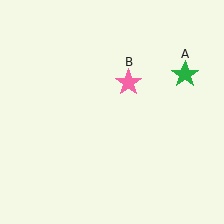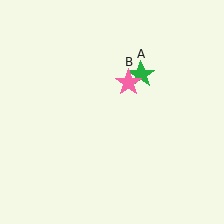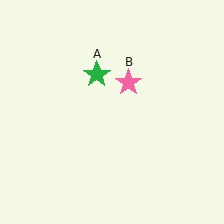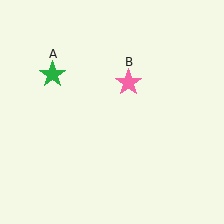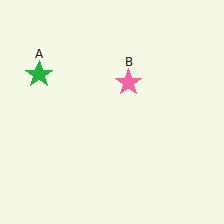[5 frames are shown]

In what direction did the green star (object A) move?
The green star (object A) moved left.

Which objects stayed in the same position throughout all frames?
Pink star (object B) remained stationary.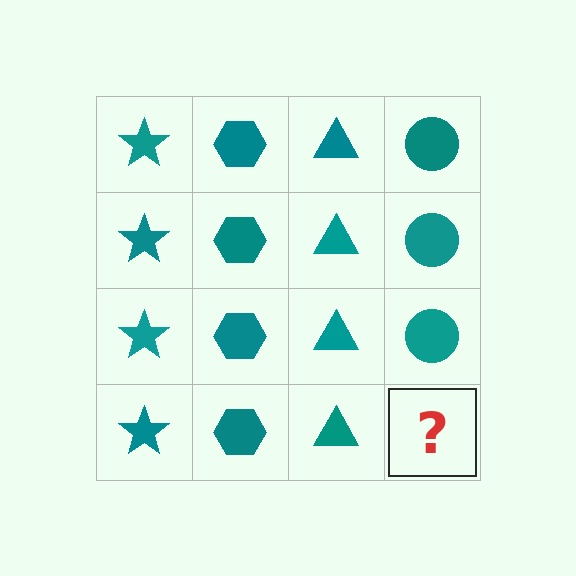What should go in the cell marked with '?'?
The missing cell should contain a teal circle.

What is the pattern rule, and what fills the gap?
The rule is that each column has a consistent shape. The gap should be filled with a teal circle.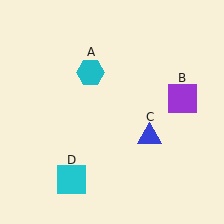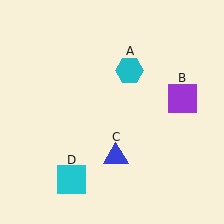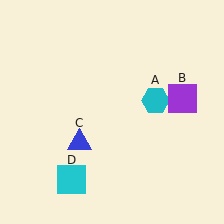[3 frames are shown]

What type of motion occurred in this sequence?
The cyan hexagon (object A), blue triangle (object C) rotated clockwise around the center of the scene.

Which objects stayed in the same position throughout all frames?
Purple square (object B) and cyan square (object D) remained stationary.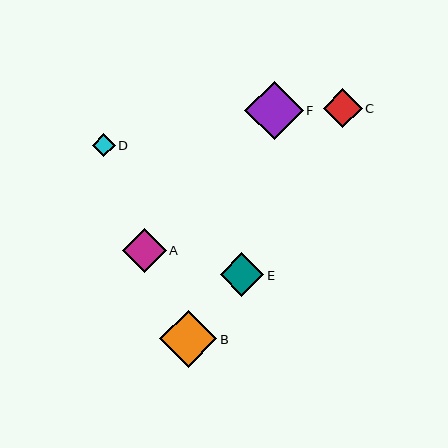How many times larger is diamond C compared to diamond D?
Diamond C is approximately 1.8 times the size of diamond D.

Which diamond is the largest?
Diamond F is the largest with a size of approximately 59 pixels.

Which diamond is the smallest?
Diamond D is the smallest with a size of approximately 22 pixels.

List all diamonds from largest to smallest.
From largest to smallest: F, B, A, E, C, D.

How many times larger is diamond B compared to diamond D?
Diamond B is approximately 2.5 times the size of diamond D.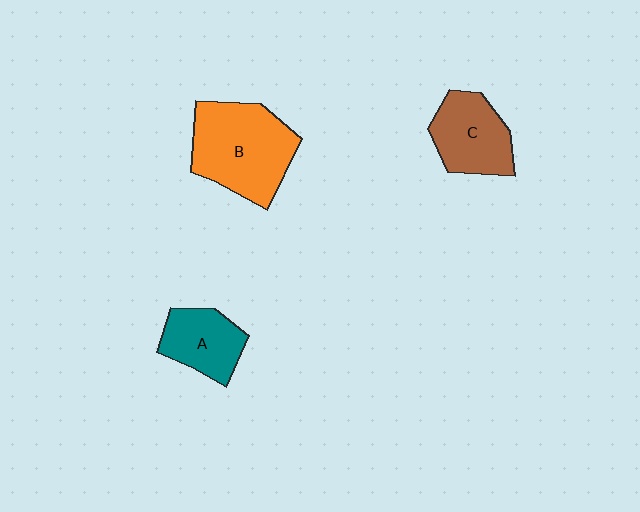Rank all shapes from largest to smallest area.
From largest to smallest: B (orange), C (brown), A (teal).